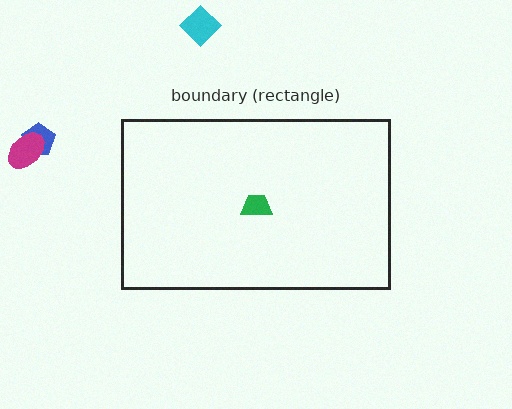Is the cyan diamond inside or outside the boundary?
Outside.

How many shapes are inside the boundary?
1 inside, 3 outside.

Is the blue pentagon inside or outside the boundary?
Outside.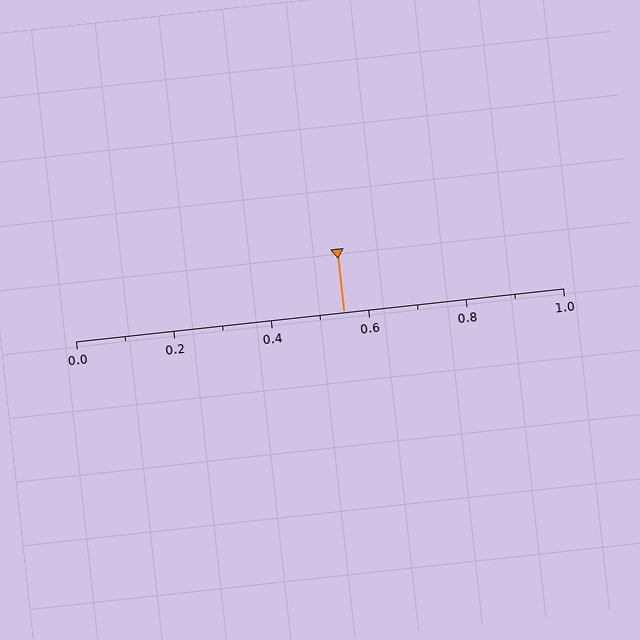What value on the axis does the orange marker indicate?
The marker indicates approximately 0.55.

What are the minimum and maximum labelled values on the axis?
The axis runs from 0.0 to 1.0.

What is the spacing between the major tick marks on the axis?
The major ticks are spaced 0.2 apart.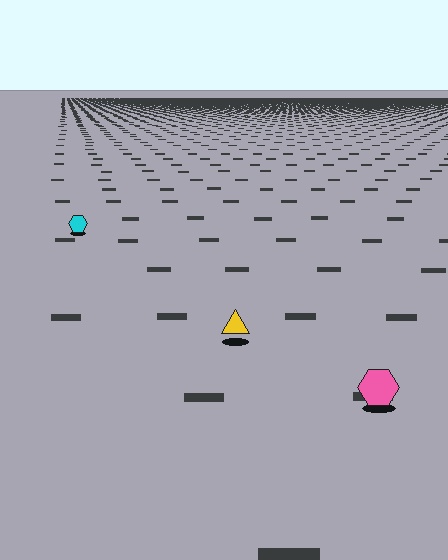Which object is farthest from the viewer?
The cyan hexagon is farthest from the viewer. It appears smaller and the ground texture around it is denser.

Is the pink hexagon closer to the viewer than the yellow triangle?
Yes. The pink hexagon is closer — you can tell from the texture gradient: the ground texture is coarser near it.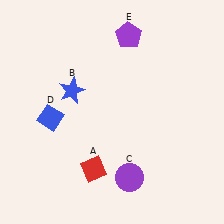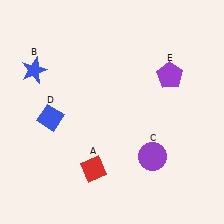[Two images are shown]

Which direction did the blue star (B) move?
The blue star (B) moved left.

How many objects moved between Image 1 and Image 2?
3 objects moved between the two images.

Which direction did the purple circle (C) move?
The purple circle (C) moved right.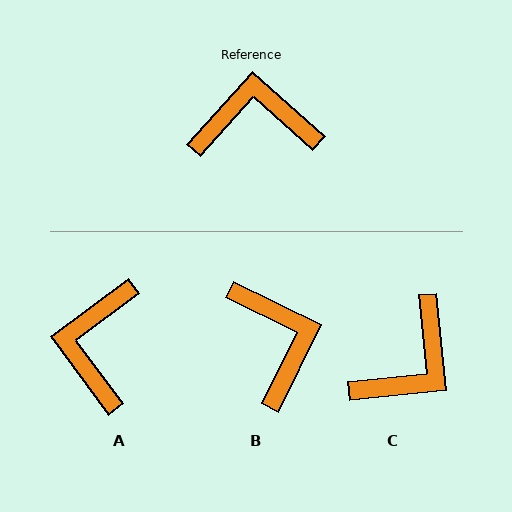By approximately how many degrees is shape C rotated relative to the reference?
Approximately 132 degrees clockwise.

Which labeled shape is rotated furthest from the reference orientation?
C, about 132 degrees away.